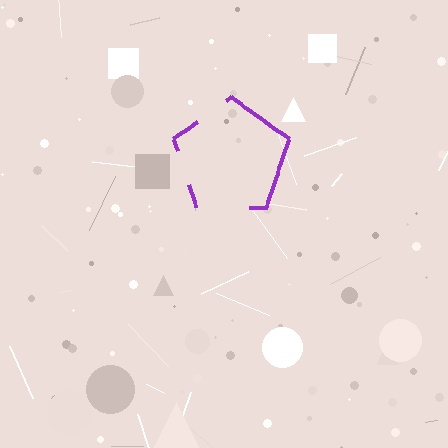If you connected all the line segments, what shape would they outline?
They would outline a pentagon.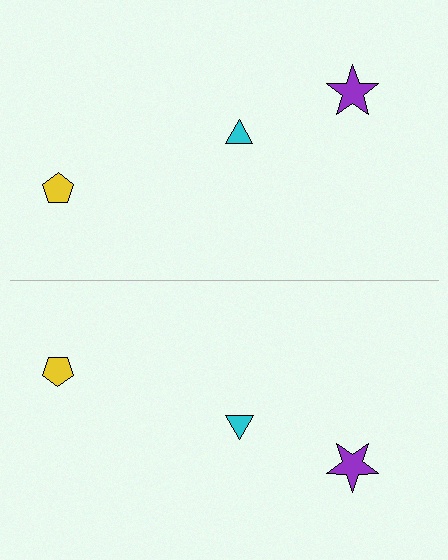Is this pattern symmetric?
Yes, this pattern has bilateral (reflection) symmetry.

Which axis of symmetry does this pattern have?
The pattern has a horizontal axis of symmetry running through the center of the image.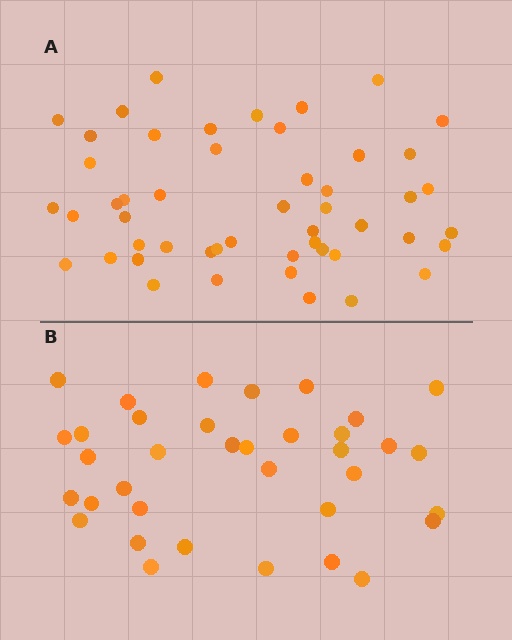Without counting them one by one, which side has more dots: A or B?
Region A (the top region) has more dots.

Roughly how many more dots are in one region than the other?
Region A has approximately 15 more dots than region B.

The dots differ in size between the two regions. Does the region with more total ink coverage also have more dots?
No. Region B has more total ink coverage because its dots are larger, but region A actually contains more individual dots. Total area can be misleading — the number of items is what matters here.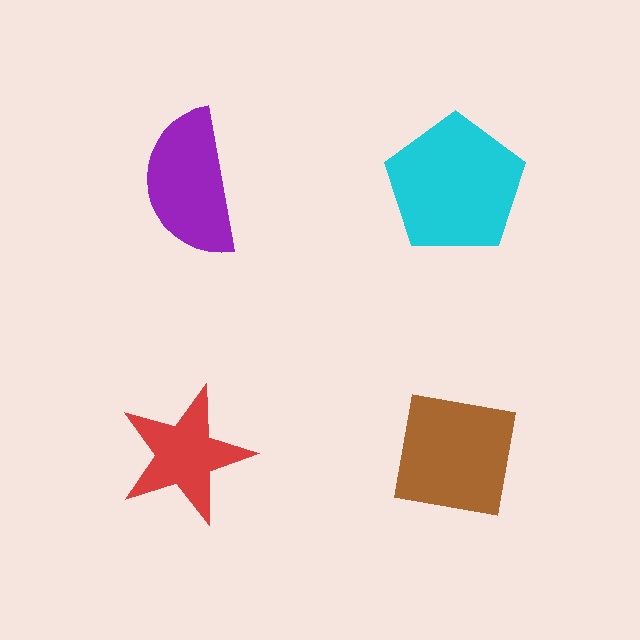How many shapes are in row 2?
2 shapes.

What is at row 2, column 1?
A red star.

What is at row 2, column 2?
A brown square.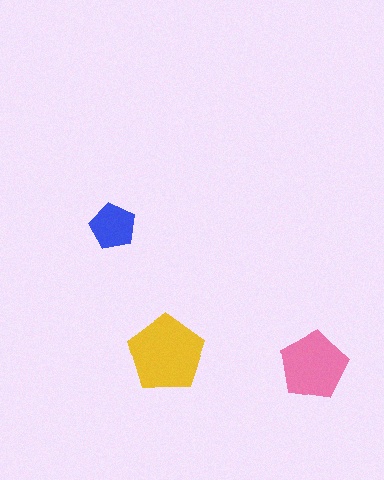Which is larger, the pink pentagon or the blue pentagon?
The pink one.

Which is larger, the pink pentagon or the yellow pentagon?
The yellow one.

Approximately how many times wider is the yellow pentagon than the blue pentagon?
About 1.5 times wider.